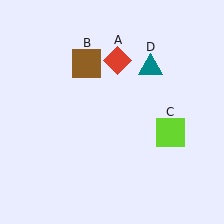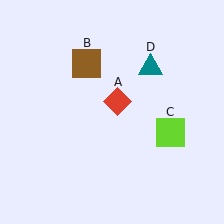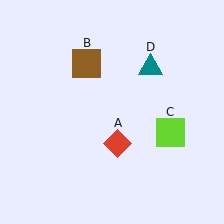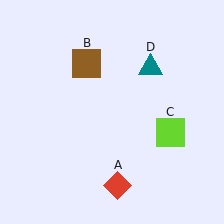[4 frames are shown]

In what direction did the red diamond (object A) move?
The red diamond (object A) moved down.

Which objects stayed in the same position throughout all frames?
Brown square (object B) and lime square (object C) and teal triangle (object D) remained stationary.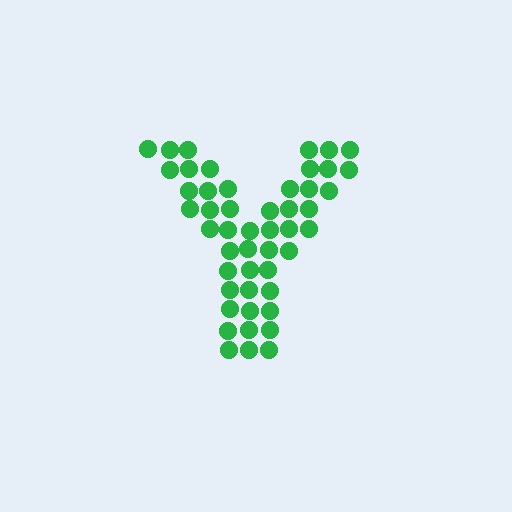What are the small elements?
The small elements are circles.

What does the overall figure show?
The overall figure shows the letter Y.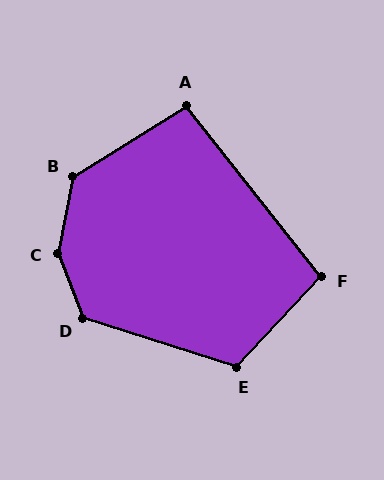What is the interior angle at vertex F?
Approximately 98 degrees (obtuse).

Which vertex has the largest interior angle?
C, at approximately 148 degrees.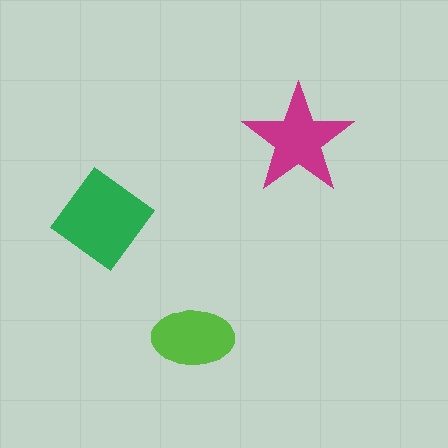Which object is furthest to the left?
The green diamond is leftmost.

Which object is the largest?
The green diamond.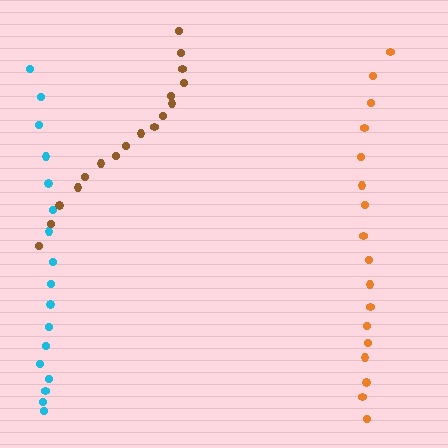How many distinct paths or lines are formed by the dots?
There are 3 distinct paths.